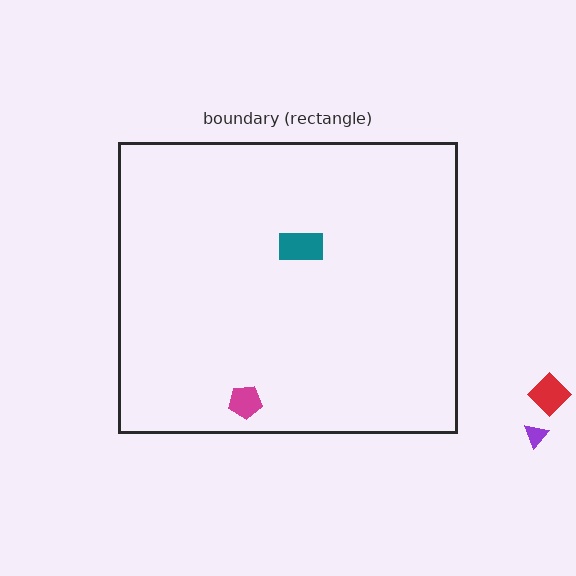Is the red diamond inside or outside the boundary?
Outside.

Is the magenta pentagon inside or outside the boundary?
Inside.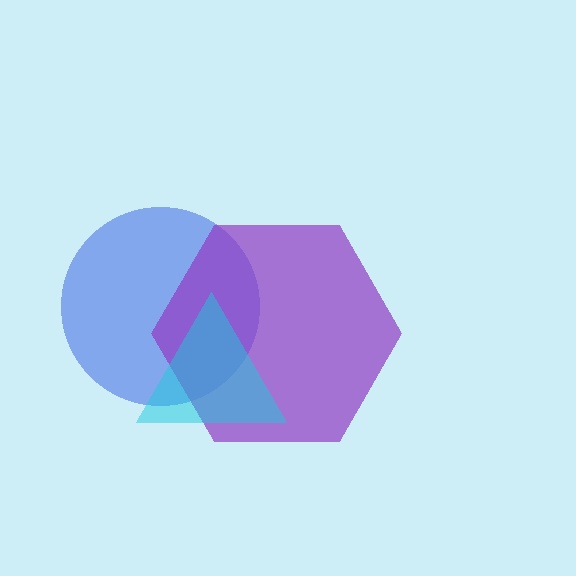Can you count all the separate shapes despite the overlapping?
Yes, there are 3 separate shapes.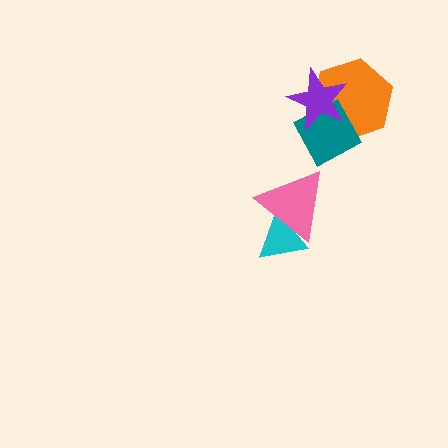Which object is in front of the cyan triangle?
The pink triangle is in front of the cyan triangle.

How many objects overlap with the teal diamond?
2 objects overlap with the teal diamond.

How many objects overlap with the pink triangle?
1 object overlaps with the pink triangle.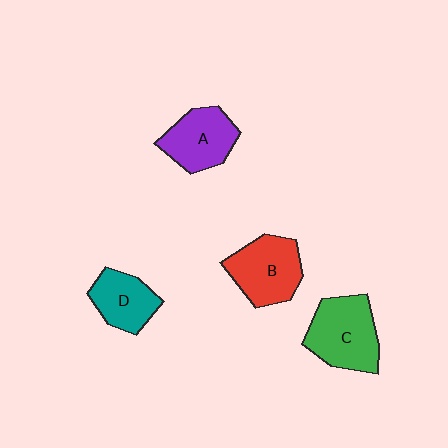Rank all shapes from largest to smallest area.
From largest to smallest: C (green), B (red), A (purple), D (teal).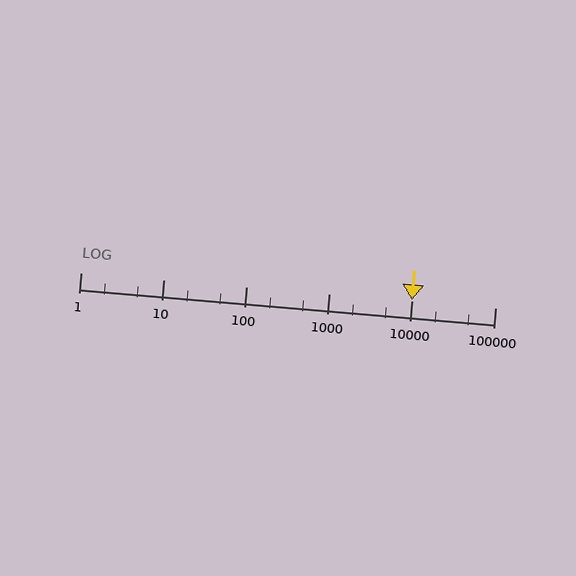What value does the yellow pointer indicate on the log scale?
The pointer indicates approximately 10000.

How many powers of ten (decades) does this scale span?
The scale spans 5 decades, from 1 to 100000.